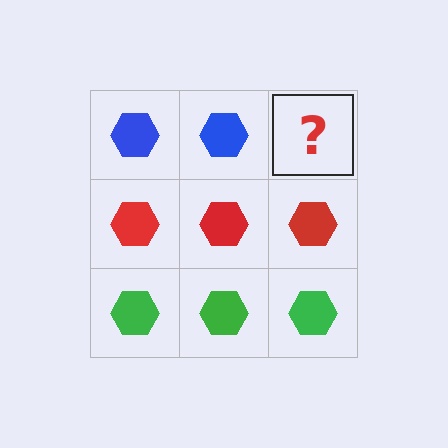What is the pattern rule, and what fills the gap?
The rule is that each row has a consistent color. The gap should be filled with a blue hexagon.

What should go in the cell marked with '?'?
The missing cell should contain a blue hexagon.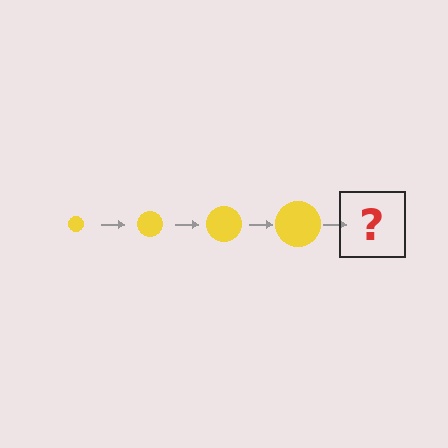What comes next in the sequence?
The next element should be a yellow circle, larger than the previous one.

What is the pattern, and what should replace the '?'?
The pattern is that the circle gets progressively larger each step. The '?' should be a yellow circle, larger than the previous one.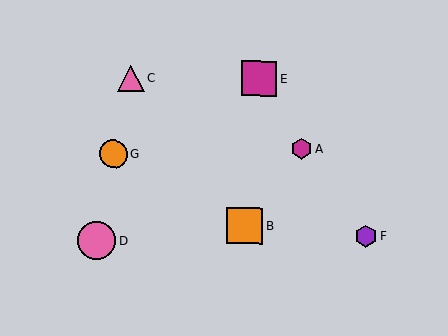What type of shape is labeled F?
Shape F is a purple hexagon.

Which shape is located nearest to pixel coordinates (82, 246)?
The pink circle (labeled D) at (97, 241) is nearest to that location.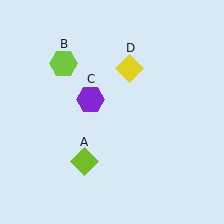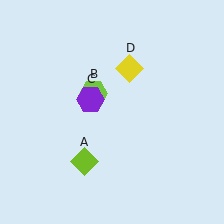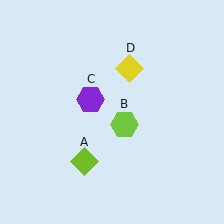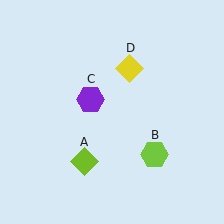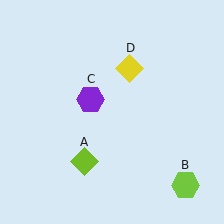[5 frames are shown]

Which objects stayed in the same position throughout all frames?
Lime diamond (object A) and purple hexagon (object C) and yellow diamond (object D) remained stationary.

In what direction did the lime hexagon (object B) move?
The lime hexagon (object B) moved down and to the right.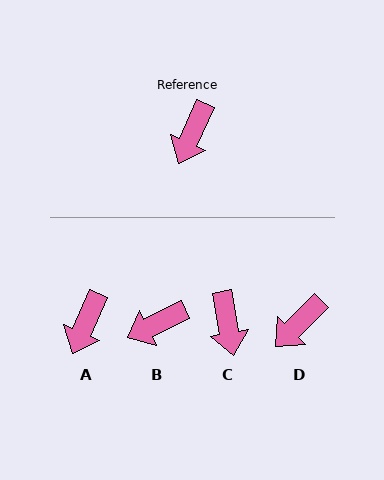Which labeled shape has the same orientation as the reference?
A.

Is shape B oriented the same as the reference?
No, it is off by about 40 degrees.